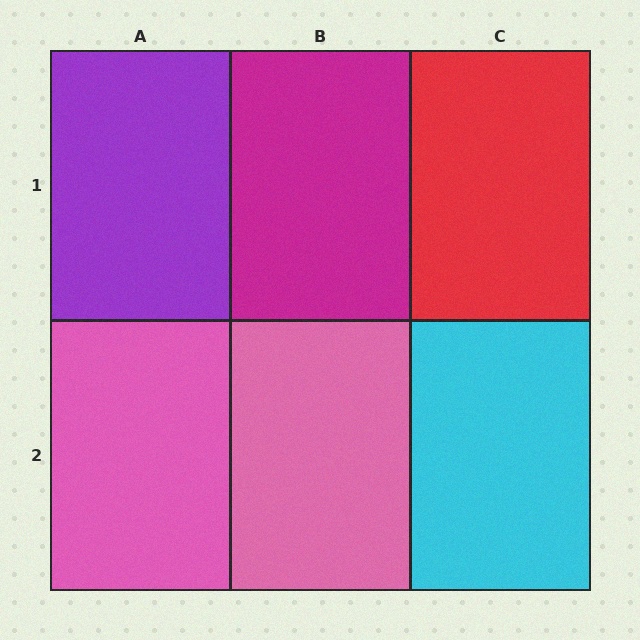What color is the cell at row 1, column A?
Purple.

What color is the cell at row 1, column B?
Magenta.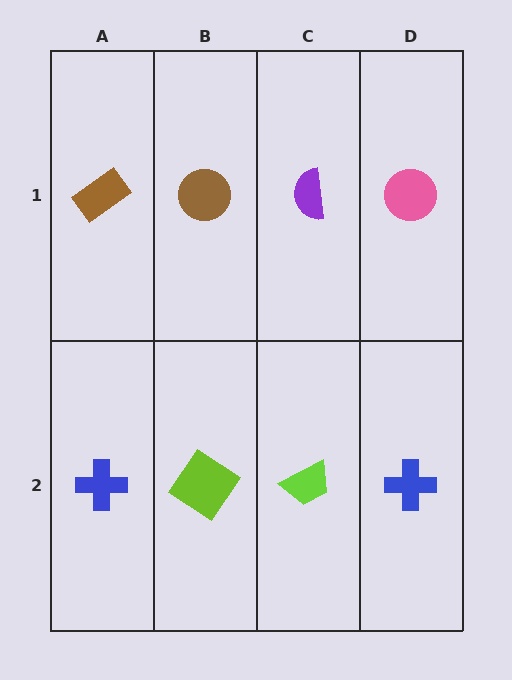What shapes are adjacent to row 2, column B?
A brown circle (row 1, column B), a blue cross (row 2, column A), a lime trapezoid (row 2, column C).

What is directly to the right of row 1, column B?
A purple semicircle.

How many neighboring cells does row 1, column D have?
2.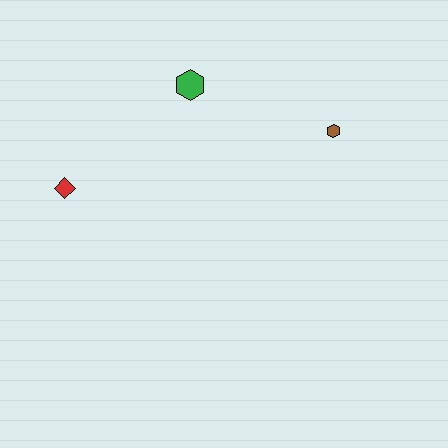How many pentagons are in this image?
There are no pentagons.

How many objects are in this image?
There are 3 objects.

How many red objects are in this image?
There is 1 red object.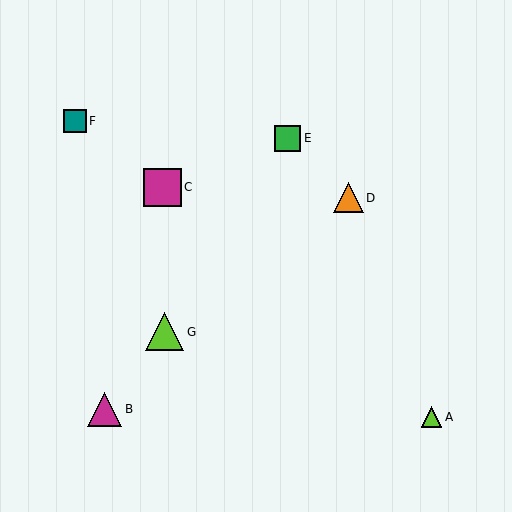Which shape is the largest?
The lime triangle (labeled G) is the largest.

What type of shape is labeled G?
Shape G is a lime triangle.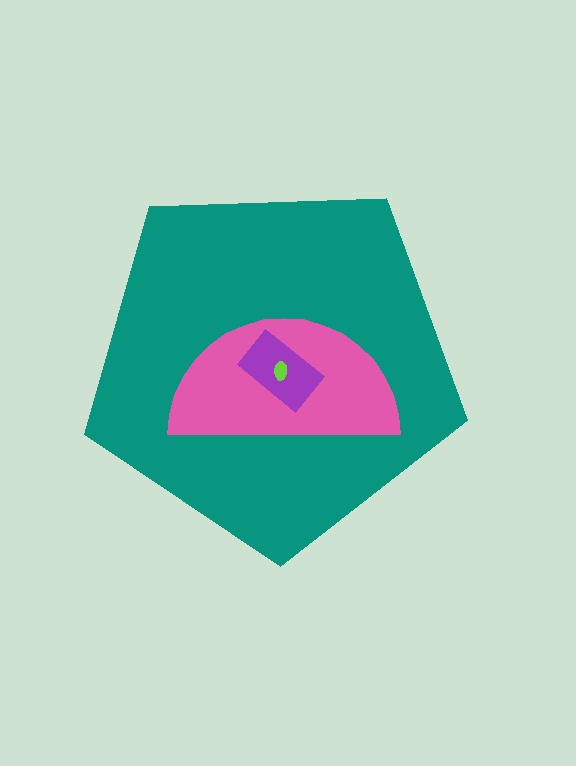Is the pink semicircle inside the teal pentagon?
Yes.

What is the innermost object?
The lime ellipse.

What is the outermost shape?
The teal pentagon.